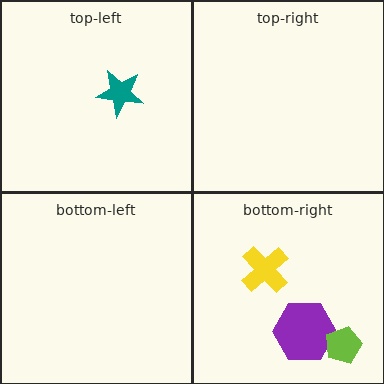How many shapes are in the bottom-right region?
3.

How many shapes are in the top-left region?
1.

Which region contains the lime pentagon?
The bottom-right region.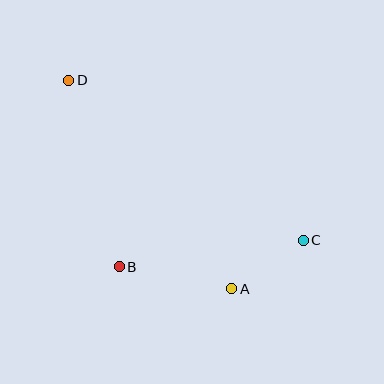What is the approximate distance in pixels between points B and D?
The distance between B and D is approximately 193 pixels.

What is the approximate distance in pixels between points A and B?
The distance between A and B is approximately 114 pixels.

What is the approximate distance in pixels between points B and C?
The distance between B and C is approximately 186 pixels.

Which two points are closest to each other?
Points A and C are closest to each other.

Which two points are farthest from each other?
Points C and D are farthest from each other.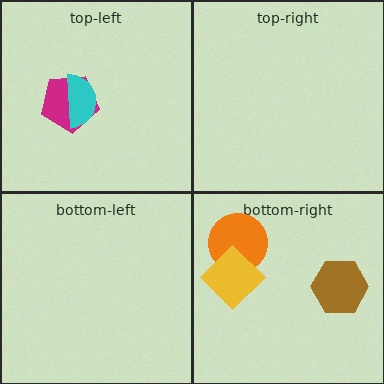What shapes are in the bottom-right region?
The orange circle, the yellow diamond, the brown hexagon.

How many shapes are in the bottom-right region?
3.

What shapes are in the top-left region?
The magenta pentagon, the cyan semicircle.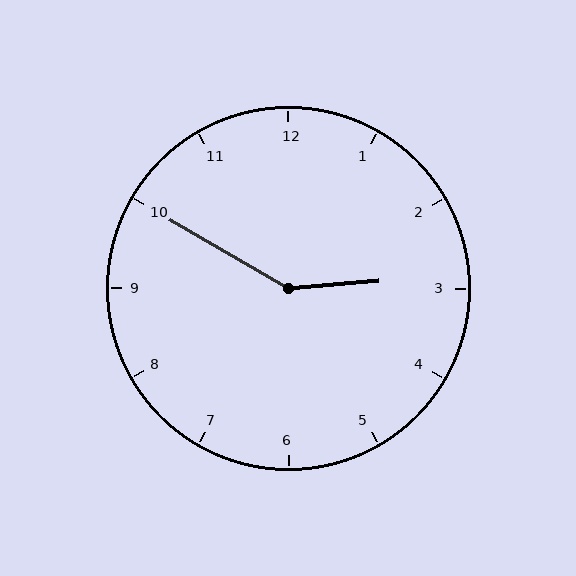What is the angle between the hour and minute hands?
Approximately 145 degrees.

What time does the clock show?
2:50.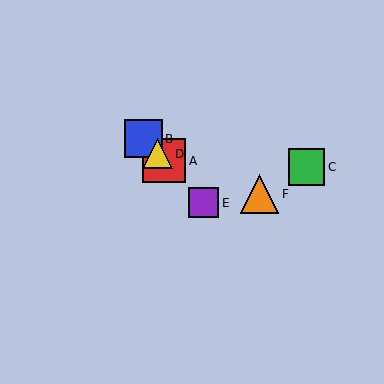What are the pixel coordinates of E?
Object E is at (204, 203).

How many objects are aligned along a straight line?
4 objects (A, B, D, E) are aligned along a straight line.